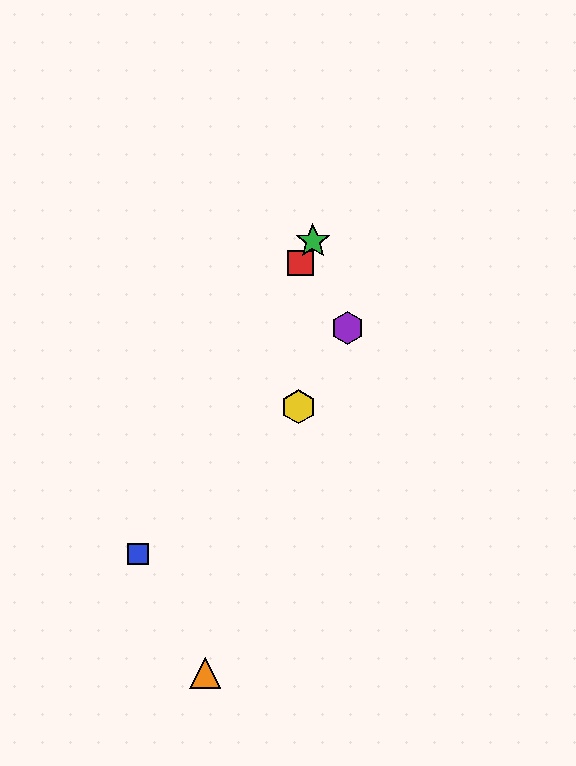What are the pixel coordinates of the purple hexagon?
The purple hexagon is at (348, 328).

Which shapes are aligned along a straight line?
The red square, the blue square, the green star are aligned along a straight line.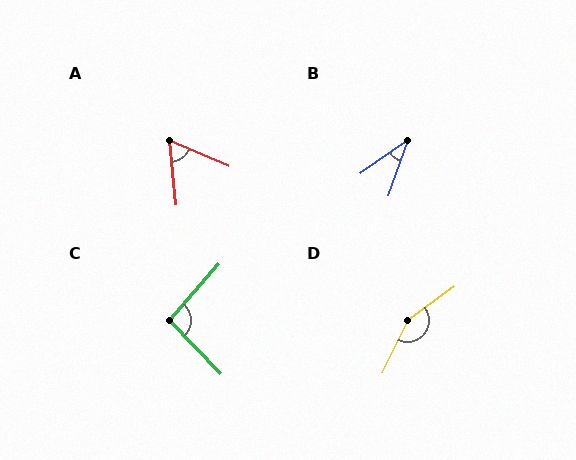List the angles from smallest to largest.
B (35°), A (61°), C (95°), D (152°).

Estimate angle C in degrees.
Approximately 95 degrees.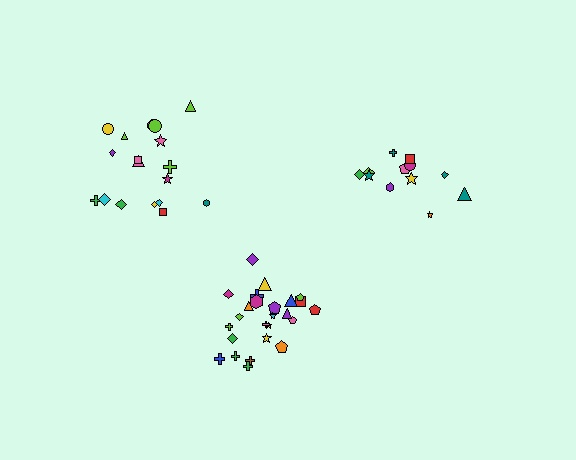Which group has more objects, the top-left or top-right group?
The top-left group.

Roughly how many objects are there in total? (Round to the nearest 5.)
Roughly 55 objects in total.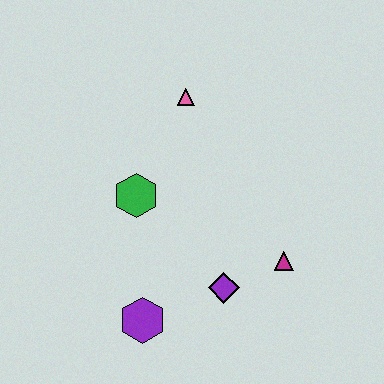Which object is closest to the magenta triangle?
The purple diamond is closest to the magenta triangle.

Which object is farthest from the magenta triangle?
The pink triangle is farthest from the magenta triangle.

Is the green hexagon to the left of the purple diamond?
Yes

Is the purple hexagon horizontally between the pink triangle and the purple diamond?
No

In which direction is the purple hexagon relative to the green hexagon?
The purple hexagon is below the green hexagon.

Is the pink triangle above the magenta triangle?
Yes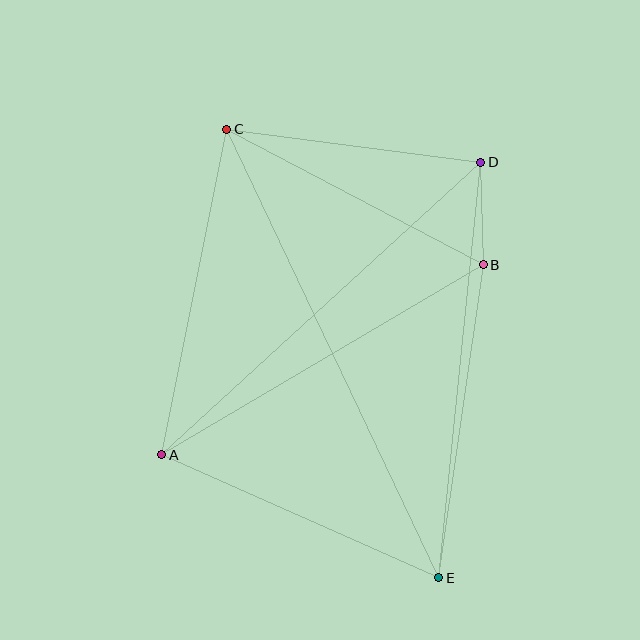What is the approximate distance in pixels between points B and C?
The distance between B and C is approximately 290 pixels.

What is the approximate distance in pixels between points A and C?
The distance between A and C is approximately 332 pixels.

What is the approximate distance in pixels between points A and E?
The distance between A and E is approximately 303 pixels.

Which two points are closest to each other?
Points B and D are closest to each other.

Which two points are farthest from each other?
Points C and E are farthest from each other.